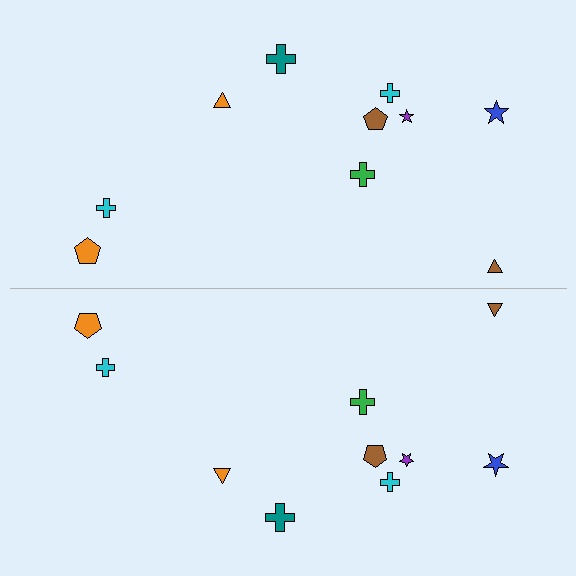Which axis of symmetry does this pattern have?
The pattern has a horizontal axis of symmetry running through the center of the image.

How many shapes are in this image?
There are 20 shapes in this image.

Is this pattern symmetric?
Yes, this pattern has bilateral (reflection) symmetry.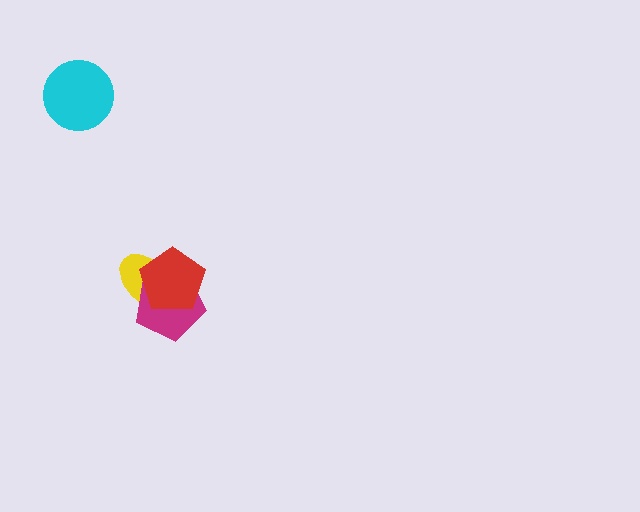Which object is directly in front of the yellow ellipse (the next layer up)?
The magenta pentagon is directly in front of the yellow ellipse.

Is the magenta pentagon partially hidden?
Yes, it is partially covered by another shape.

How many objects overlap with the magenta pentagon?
2 objects overlap with the magenta pentagon.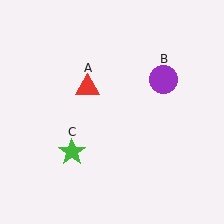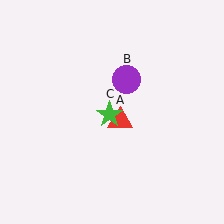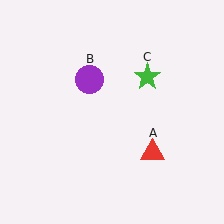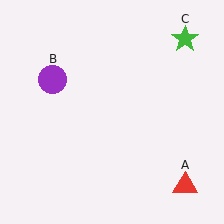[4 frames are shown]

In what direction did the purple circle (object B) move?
The purple circle (object B) moved left.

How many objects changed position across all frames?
3 objects changed position: red triangle (object A), purple circle (object B), green star (object C).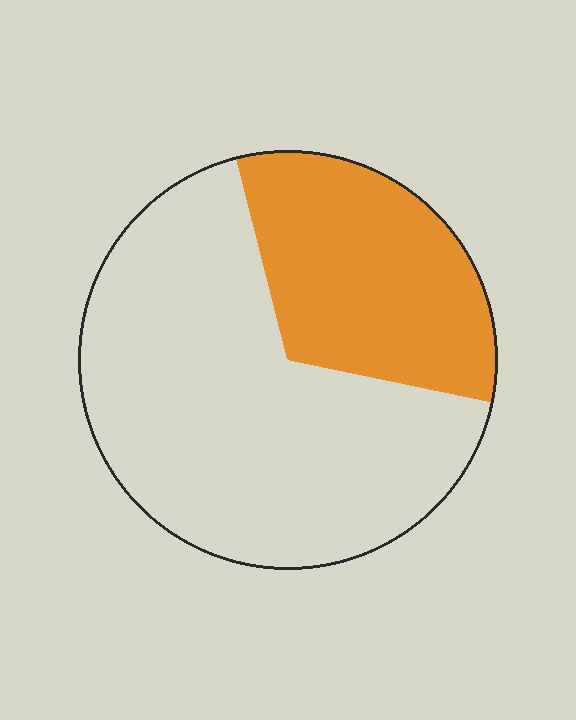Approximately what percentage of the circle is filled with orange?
Approximately 30%.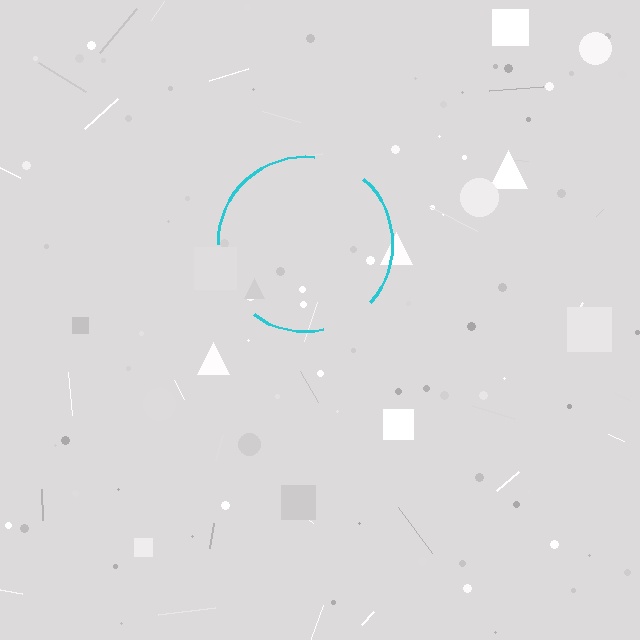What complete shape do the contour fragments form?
The contour fragments form a circle.